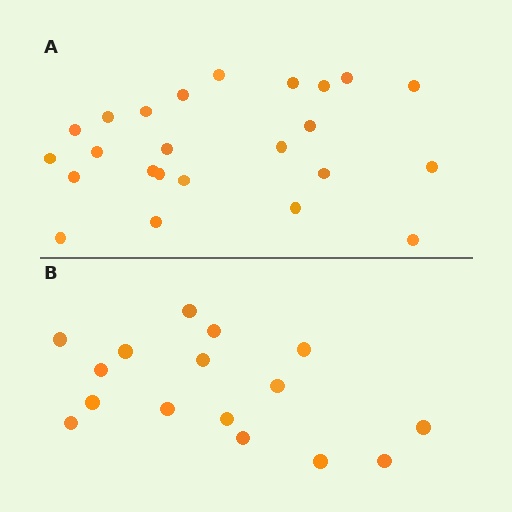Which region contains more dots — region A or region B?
Region A (the top region) has more dots.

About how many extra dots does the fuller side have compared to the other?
Region A has roughly 8 or so more dots than region B.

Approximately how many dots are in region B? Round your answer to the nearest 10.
About 20 dots. (The exact count is 16, which rounds to 20.)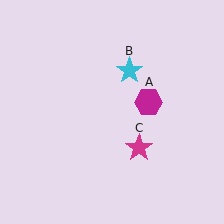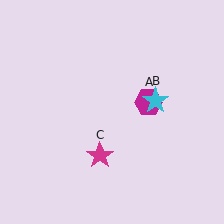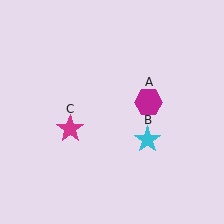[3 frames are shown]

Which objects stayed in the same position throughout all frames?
Magenta hexagon (object A) remained stationary.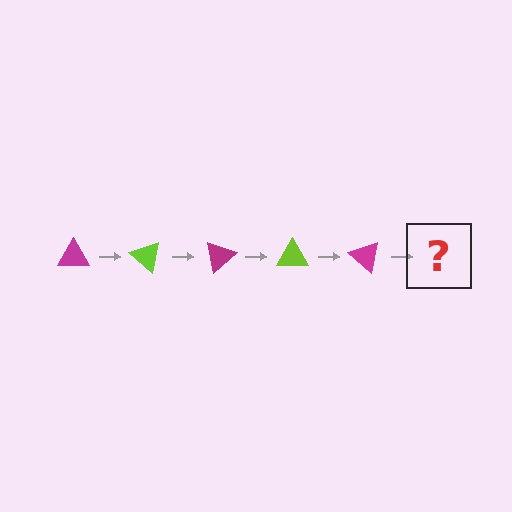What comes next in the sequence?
The next element should be a lime triangle, rotated 200 degrees from the start.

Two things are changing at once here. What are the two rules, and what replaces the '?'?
The two rules are that it rotates 40 degrees each step and the color cycles through magenta and lime. The '?' should be a lime triangle, rotated 200 degrees from the start.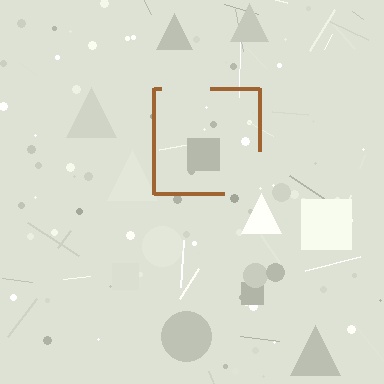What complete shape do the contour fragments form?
The contour fragments form a square.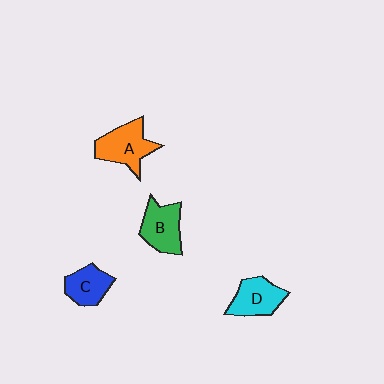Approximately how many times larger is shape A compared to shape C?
Approximately 1.4 times.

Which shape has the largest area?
Shape A (orange).